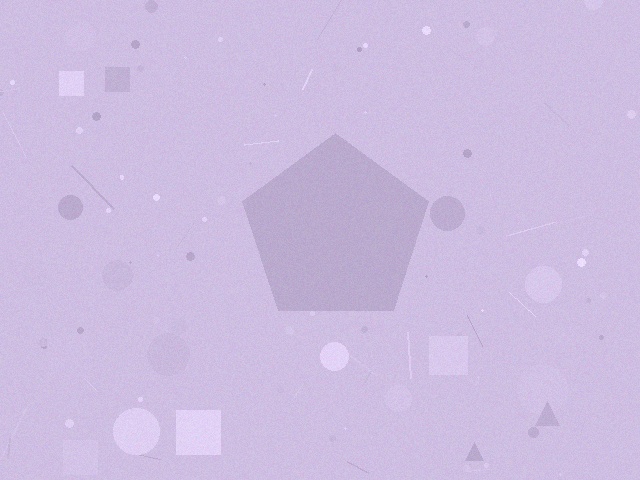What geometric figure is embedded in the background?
A pentagon is embedded in the background.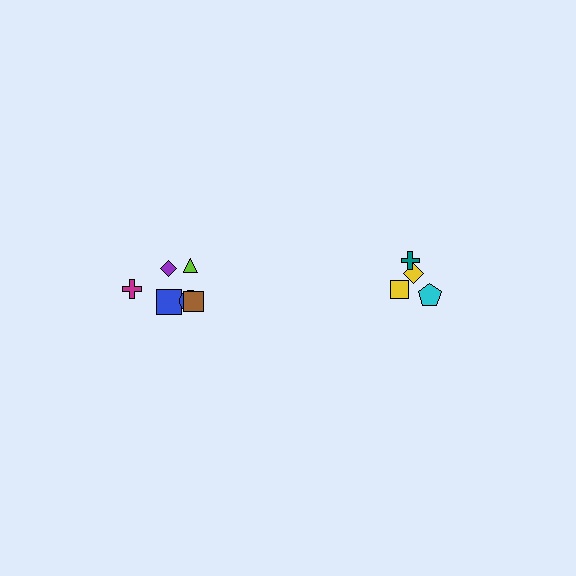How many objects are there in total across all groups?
There are 10 objects.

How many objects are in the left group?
There are 6 objects.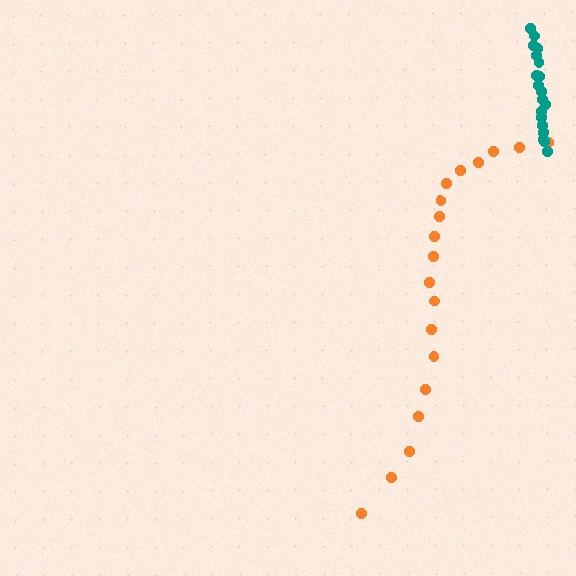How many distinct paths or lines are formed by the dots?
There are 2 distinct paths.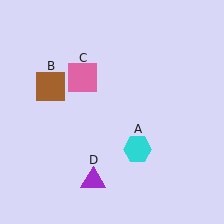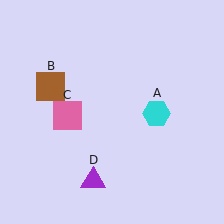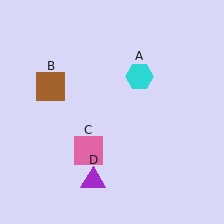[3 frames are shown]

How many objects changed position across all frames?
2 objects changed position: cyan hexagon (object A), pink square (object C).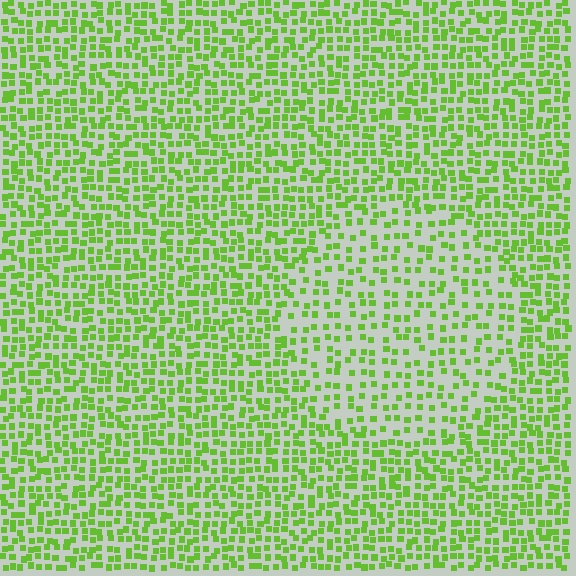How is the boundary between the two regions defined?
The boundary is defined by a change in element density (approximately 1.7x ratio). All elements are the same color, size, and shape.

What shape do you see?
I see a circle.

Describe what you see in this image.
The image contains small lime elements arranged at two different densities. A circle-shaped region is visible where the elements are less densely packed than the surrounding area.